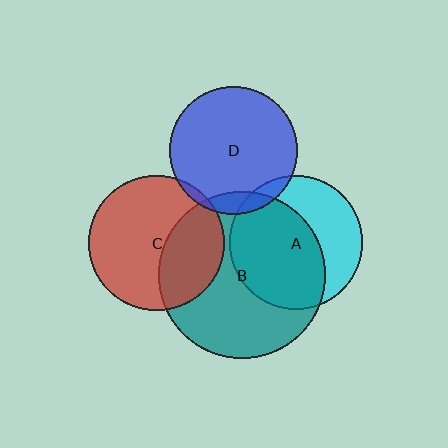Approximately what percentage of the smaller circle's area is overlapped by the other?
Approximately 35%.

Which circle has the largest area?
Circle B (teal).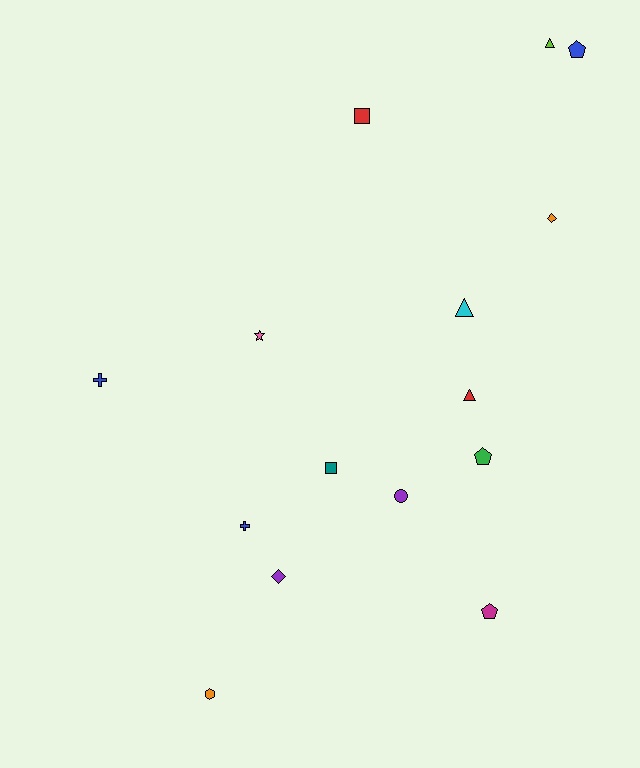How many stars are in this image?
There is 1 star.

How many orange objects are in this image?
There are 2 orange objects.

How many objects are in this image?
There are 15 objects.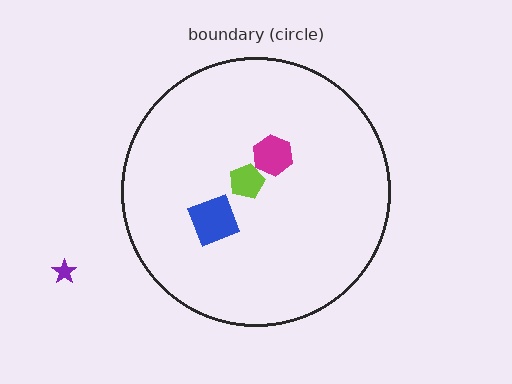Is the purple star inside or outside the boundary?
Outside.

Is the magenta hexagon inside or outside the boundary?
Inside.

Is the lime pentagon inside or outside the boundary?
Inside.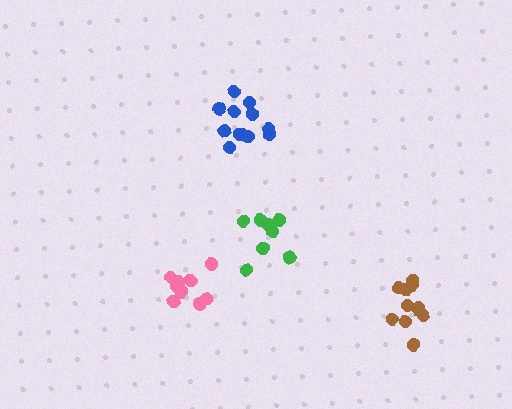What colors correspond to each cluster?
The clusters are colored: pink, blue, green, brown.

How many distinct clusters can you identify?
There are 4 distinct clusters.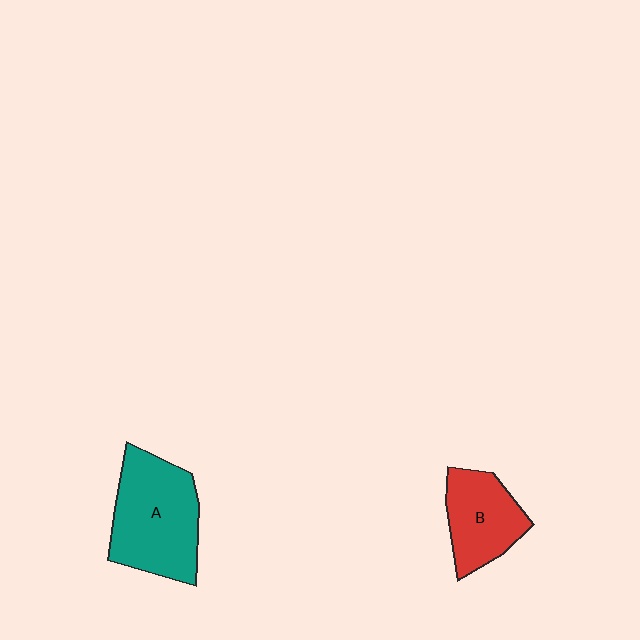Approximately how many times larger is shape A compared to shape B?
Approximately 1.5 times.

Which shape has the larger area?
Shape A (teal).